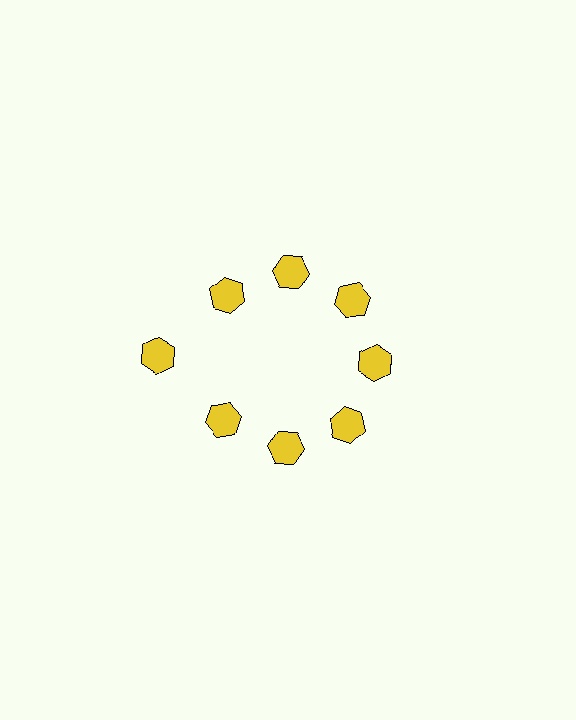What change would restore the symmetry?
The symmetry would be restored by moving it inward, back onto the ring so that all 8 hexagons sit at equal angles and equal distance from the center.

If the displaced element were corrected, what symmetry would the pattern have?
It would have 8-fold rotational symmetry — the pattern would map onto itself every 45 degrees.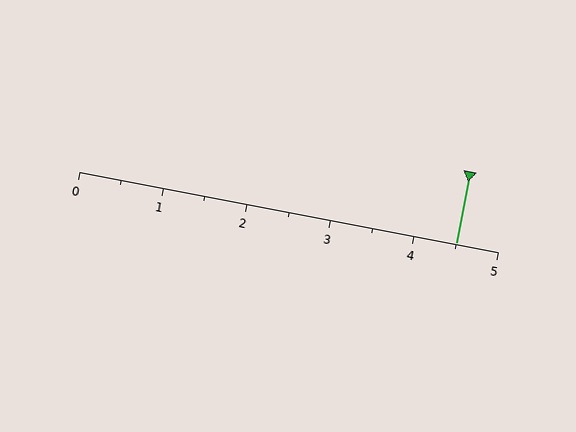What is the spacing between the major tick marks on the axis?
The major ticks are spaced 1 apart.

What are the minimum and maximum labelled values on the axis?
The axis runs from 0 to 5.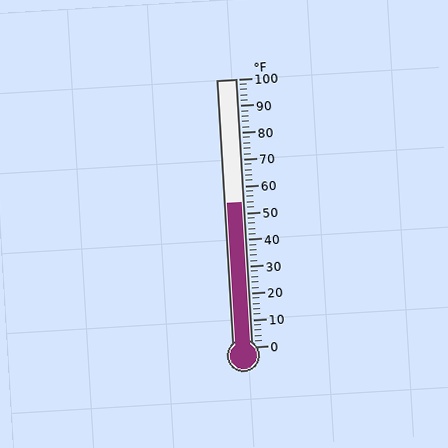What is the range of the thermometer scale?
The thermometer scale ranges from 0°F to 100°F.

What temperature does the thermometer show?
The thermometer shows approximately 54°F.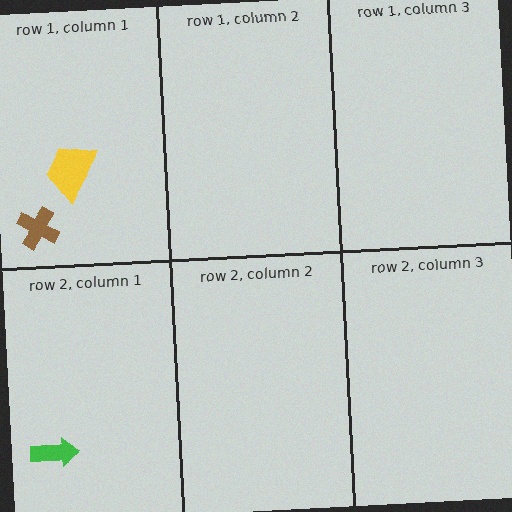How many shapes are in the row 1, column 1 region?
2.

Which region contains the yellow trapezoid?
The row 1, column 1 region.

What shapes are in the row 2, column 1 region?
The green arrow.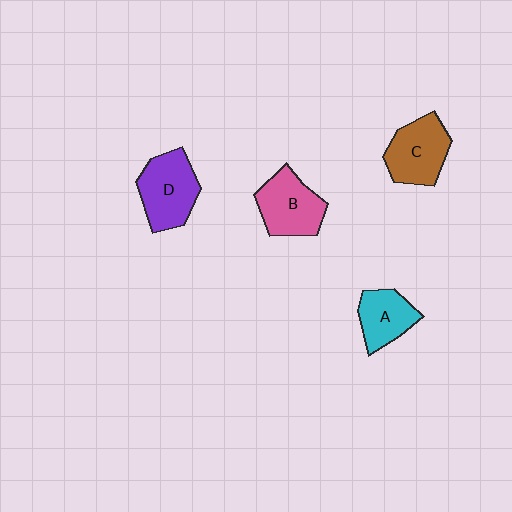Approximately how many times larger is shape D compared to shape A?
Approximately 1.4 times.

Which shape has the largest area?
Shape D (purple).